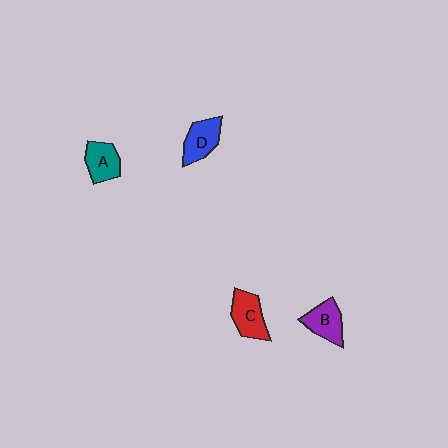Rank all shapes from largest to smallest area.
From largest to smallest: C (red), D (blue), B (purple), A (teal).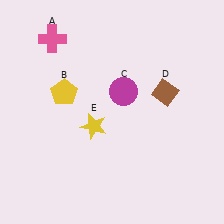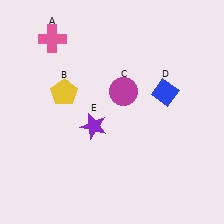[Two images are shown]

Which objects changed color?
D changed from brown to blue. E changed from yellow to purple.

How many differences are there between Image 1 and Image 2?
There are 2 differences between the two images.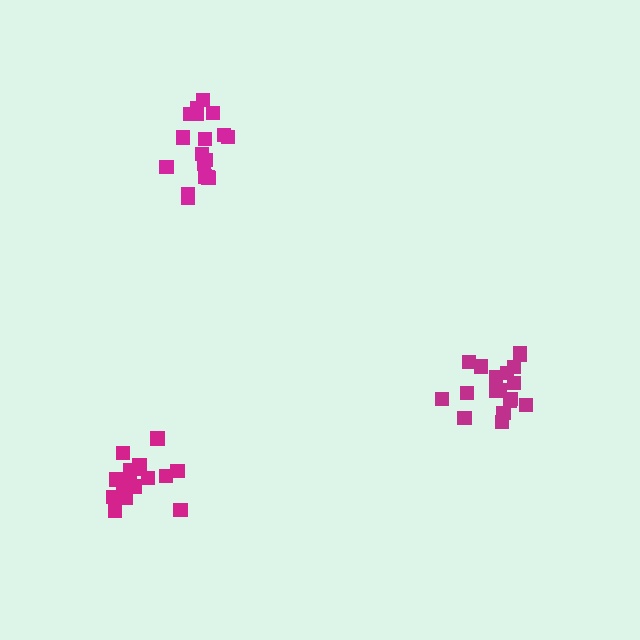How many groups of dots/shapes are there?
There are 3 groups.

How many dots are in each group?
Group 1: 18 dots, Group 2: 18 dots, Group 3: 17 dots (53 total).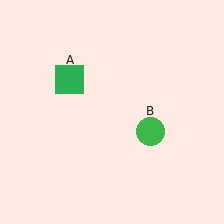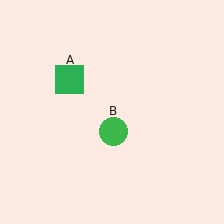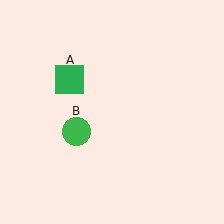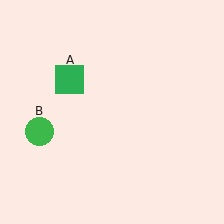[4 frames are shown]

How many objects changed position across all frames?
1 object changed position: green circle (object B).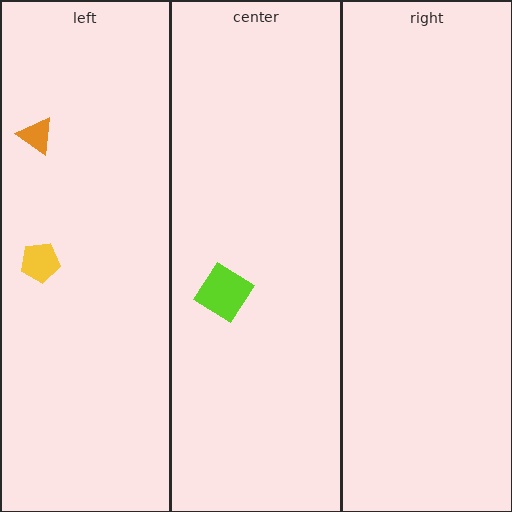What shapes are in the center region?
The lime diamond.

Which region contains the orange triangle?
The left region.